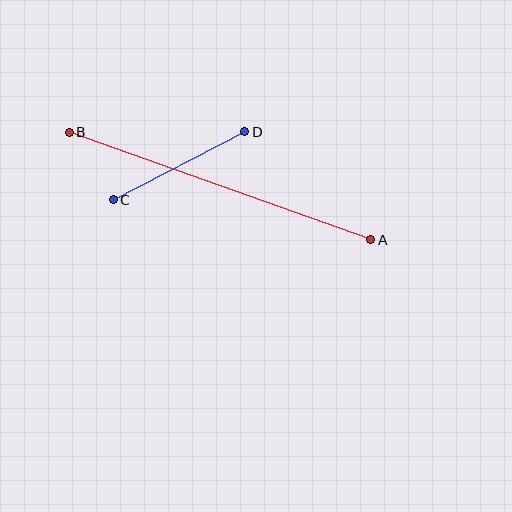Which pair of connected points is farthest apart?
Points A and B are farthest apart.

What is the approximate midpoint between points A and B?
The midpoint is at approximately (220, 186) pixels.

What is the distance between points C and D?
The distance is approximately 148 pixels.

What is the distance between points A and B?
The distance is approximately 320 pixels.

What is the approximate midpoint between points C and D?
The midpoint is at approximately (179, 166) pixels.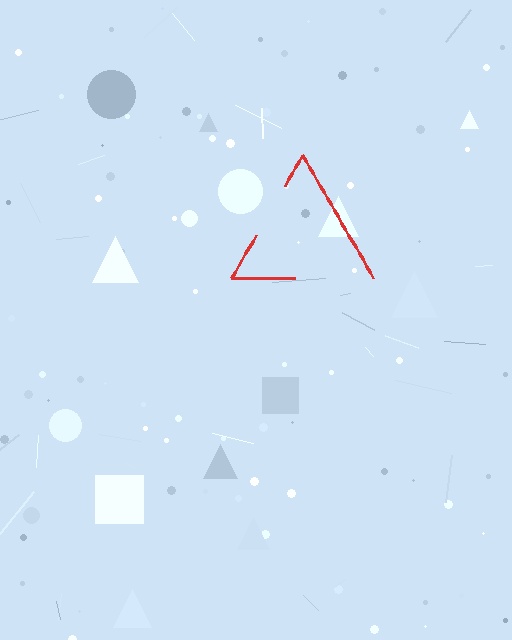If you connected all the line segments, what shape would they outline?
They would outline a triangle.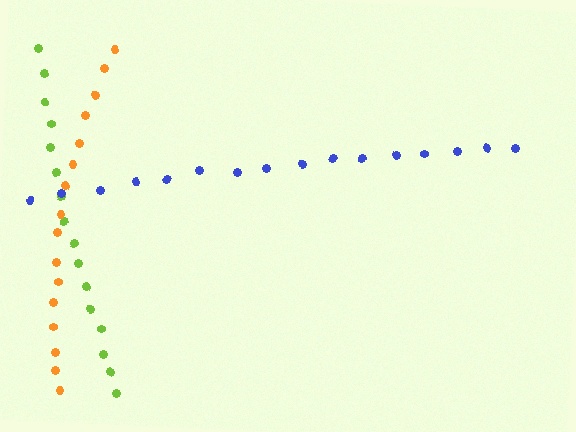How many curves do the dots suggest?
There are 3 distinct paths.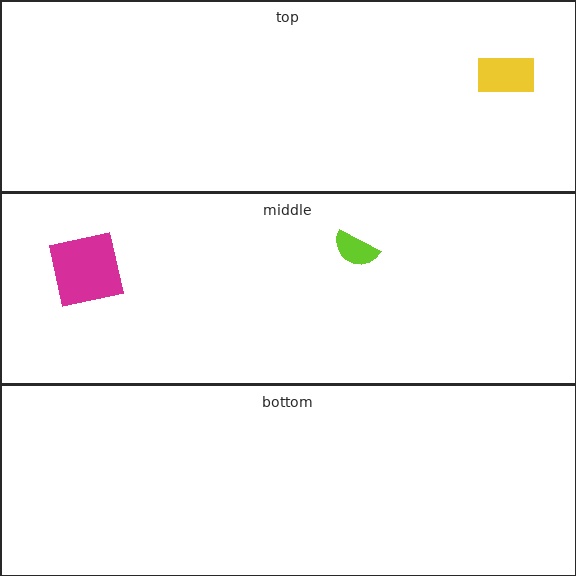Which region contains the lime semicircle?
The middle region.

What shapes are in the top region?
The yellow rectangle.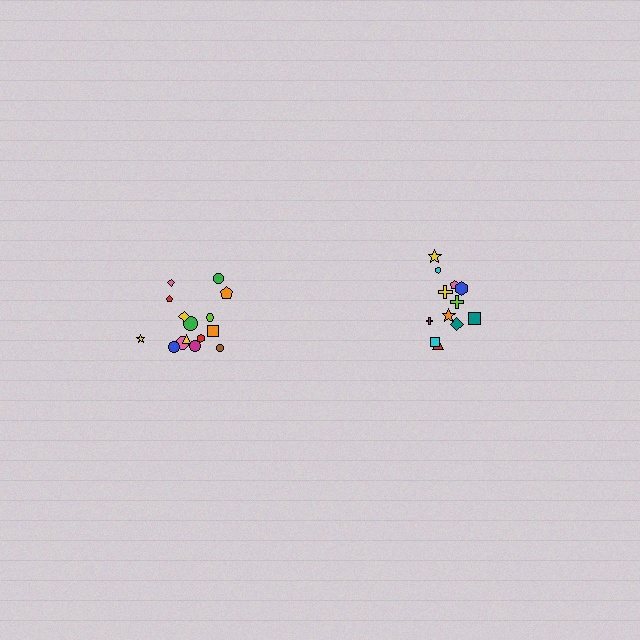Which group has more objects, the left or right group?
The left group.